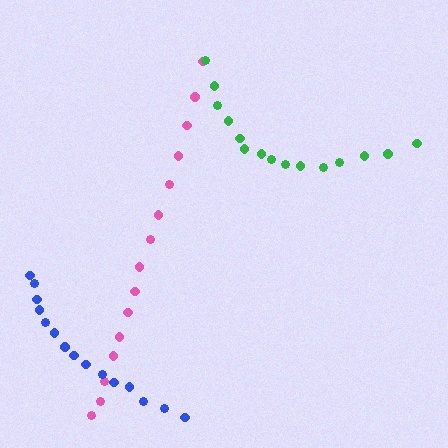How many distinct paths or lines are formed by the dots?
There are 3 distinct paths.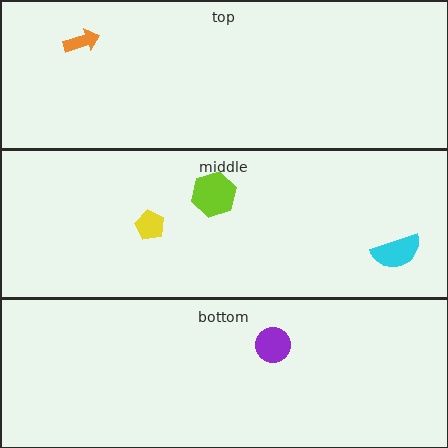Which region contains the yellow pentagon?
The middle region.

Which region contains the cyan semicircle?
The middle region.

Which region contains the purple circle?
The bottom region.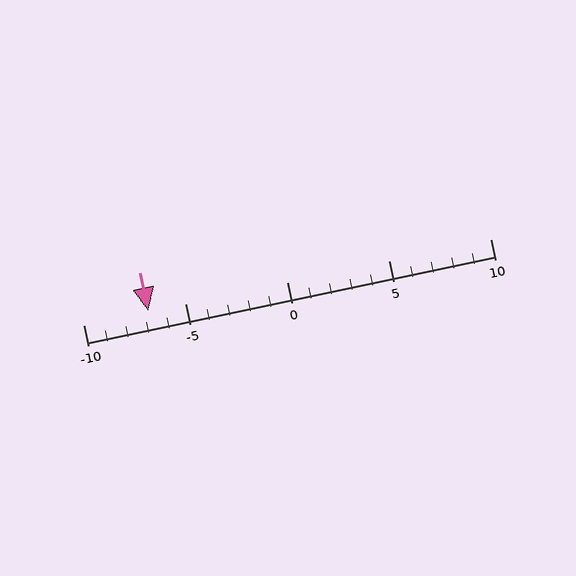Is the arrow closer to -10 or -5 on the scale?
The arrow is closer to -5.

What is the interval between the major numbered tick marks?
The major tick marks are spaced 5 units apart.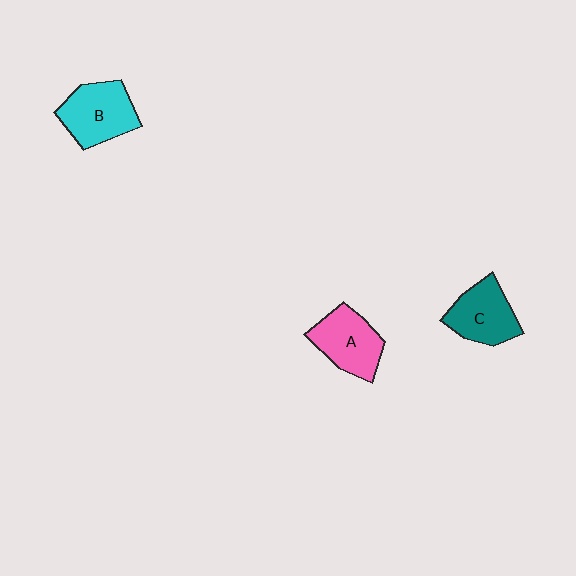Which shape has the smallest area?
Shape C (teal).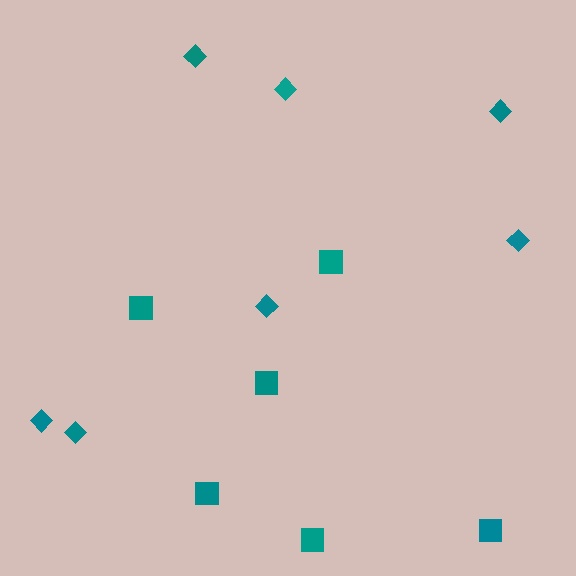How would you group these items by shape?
There are 2 groups: one group of squares (6) and one group of diamonds (7).